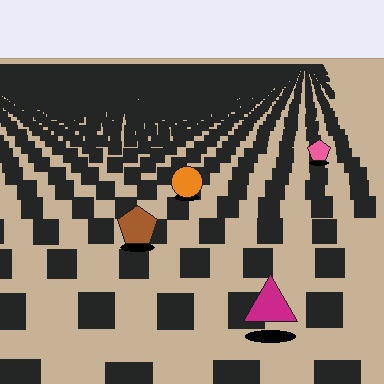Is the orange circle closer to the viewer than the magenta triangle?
No. The magenta triangle is closer — you can tell from the texture gradient: the ground texture is coarser near it.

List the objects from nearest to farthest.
From nearest to farthest: the magenta triangle, the brown pentagon, the orange circle, the pink pentagon.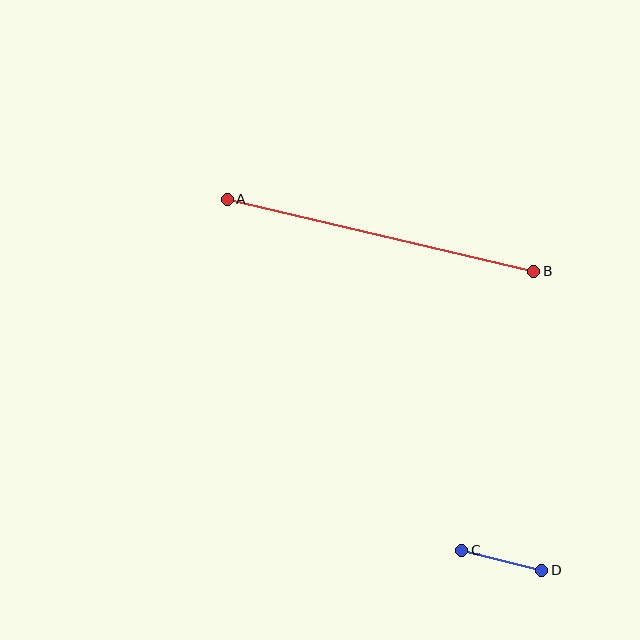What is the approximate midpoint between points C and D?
The midpoint is at approximately (502, 560) pixels.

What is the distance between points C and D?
The distance is approximately 83 pixels.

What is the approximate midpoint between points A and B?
The midpoint is at approximately (380, 235) pixels.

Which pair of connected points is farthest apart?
Points A and B are farthest apart.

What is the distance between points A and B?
The distance is approximately 315 pixels.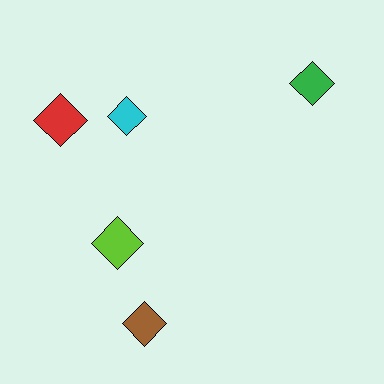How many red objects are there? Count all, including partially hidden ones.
There is 1 red object.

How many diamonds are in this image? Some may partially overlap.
There are 5 diamonds.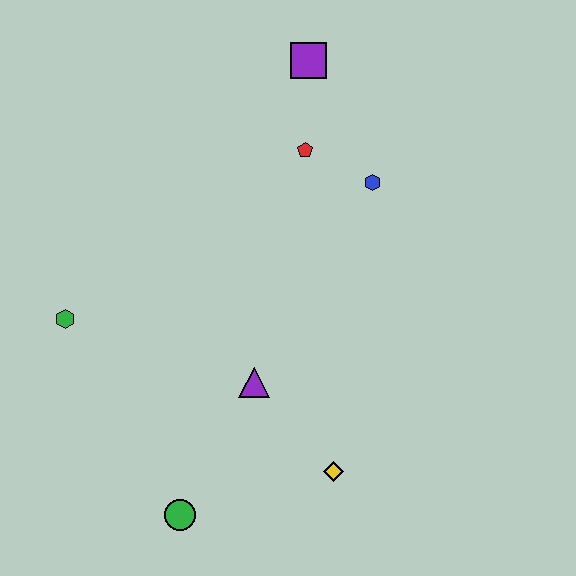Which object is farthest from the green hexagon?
The purple square is farthest from the green hexagon.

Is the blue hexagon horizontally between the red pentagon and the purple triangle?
No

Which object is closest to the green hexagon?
The purple triangle is closest to the green hexagon.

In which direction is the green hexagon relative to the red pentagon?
The green hexagon is to the left of the red pentagon.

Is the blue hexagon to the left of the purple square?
No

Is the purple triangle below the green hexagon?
Yes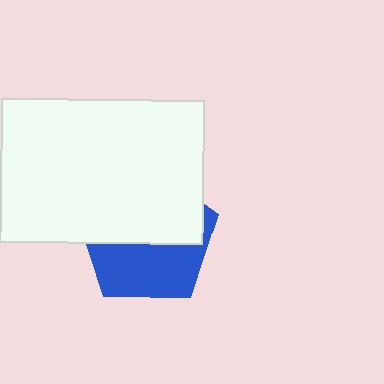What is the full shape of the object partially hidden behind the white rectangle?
The partially hidden object is a blue pentagon.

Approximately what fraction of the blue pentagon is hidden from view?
Roughly 56% of the blue pentagon is hidden behind the white rectangle.